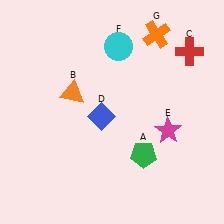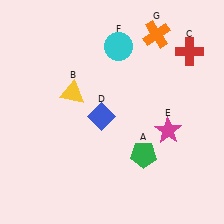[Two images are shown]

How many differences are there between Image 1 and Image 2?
There is 1 difference between the two images.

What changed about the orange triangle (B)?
In Image 1, B is orange. In Image 2, it changed to yellow.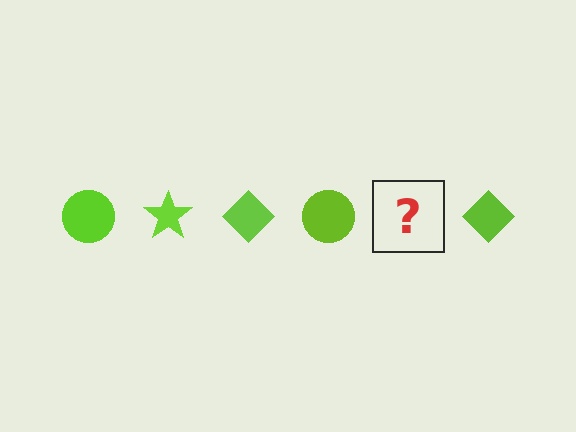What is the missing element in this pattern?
The missing element is a lime star.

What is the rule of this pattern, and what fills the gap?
The rule is that the pattern cycles through circle, star, diamond shapes in lime. The gap should be filled with a lime star.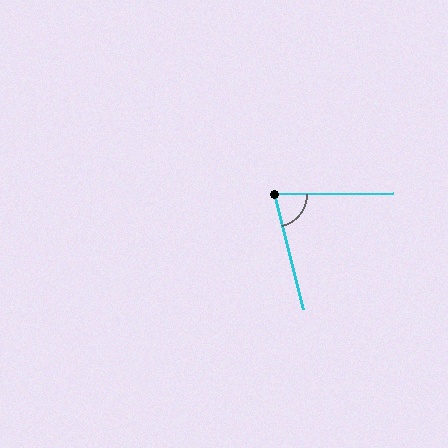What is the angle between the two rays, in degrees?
Approximately 76 degrees.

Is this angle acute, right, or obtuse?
It is acute.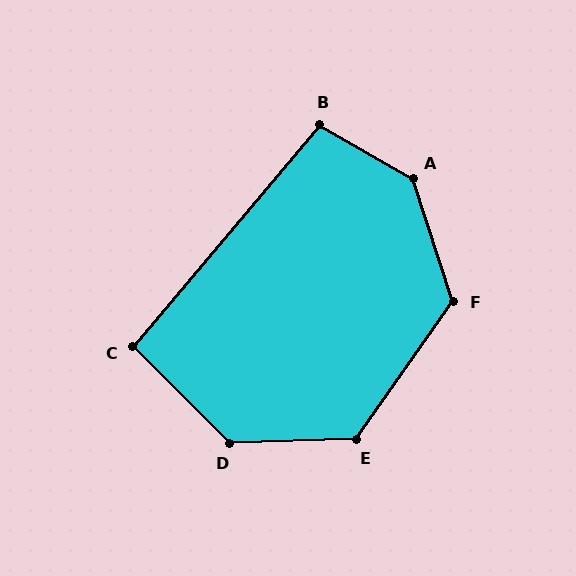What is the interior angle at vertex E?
Approximately 127 degrees (obtuse).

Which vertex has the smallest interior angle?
C, at approximately 95 degrees.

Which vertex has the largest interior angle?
A, at approximately 138 degrees.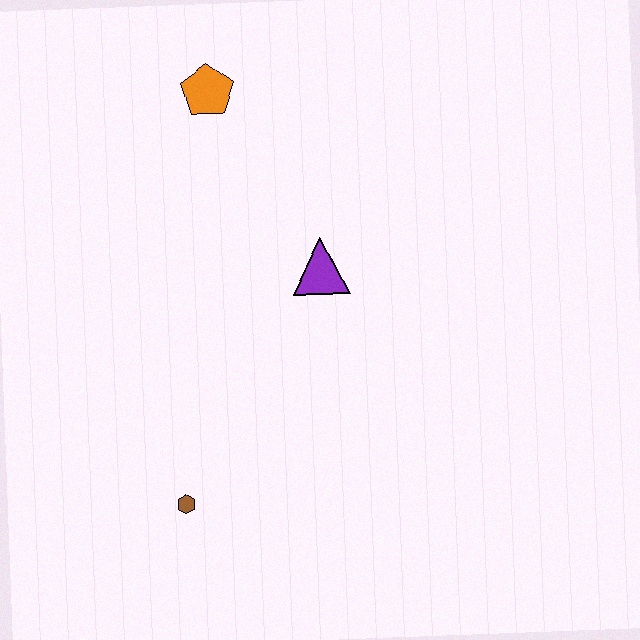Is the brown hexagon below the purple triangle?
Yes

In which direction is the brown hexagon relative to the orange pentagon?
The brown hexagon is below the orange pentagon.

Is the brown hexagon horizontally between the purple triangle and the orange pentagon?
No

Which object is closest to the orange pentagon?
The purple triangle is closest to the orange pentagon.